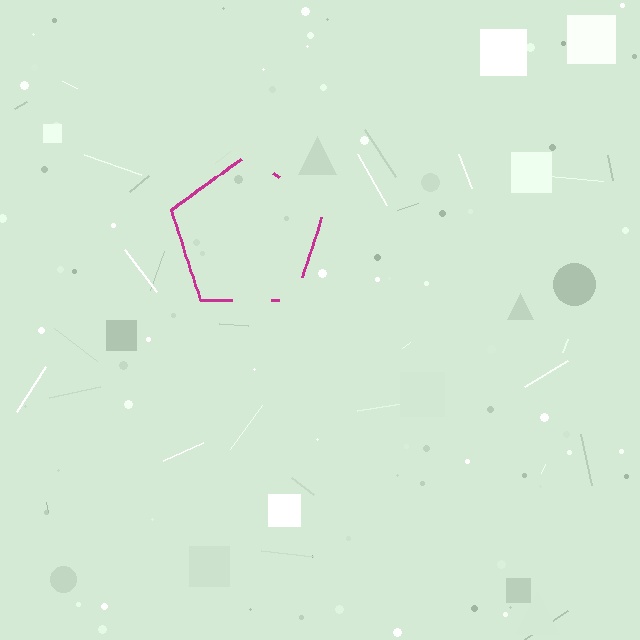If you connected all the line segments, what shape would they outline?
They would outline a pentagon.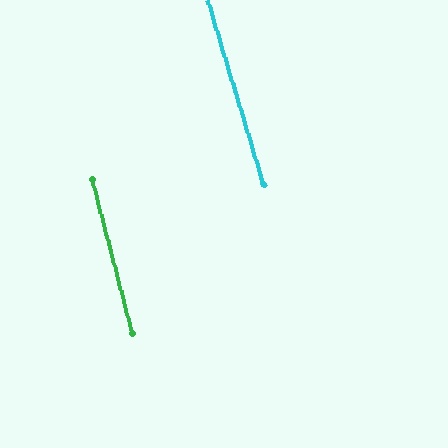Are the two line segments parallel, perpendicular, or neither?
Parallel — their directions differ by only 1.9°.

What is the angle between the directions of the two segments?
Approximately 2 degrees.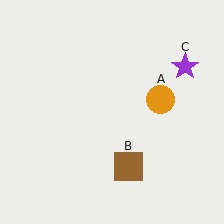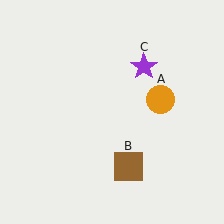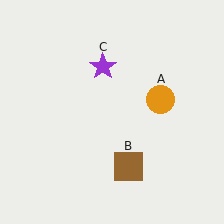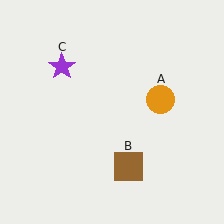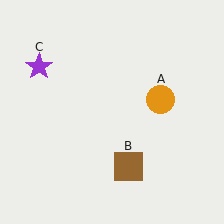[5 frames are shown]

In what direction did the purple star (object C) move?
The purple star (object C) moved left.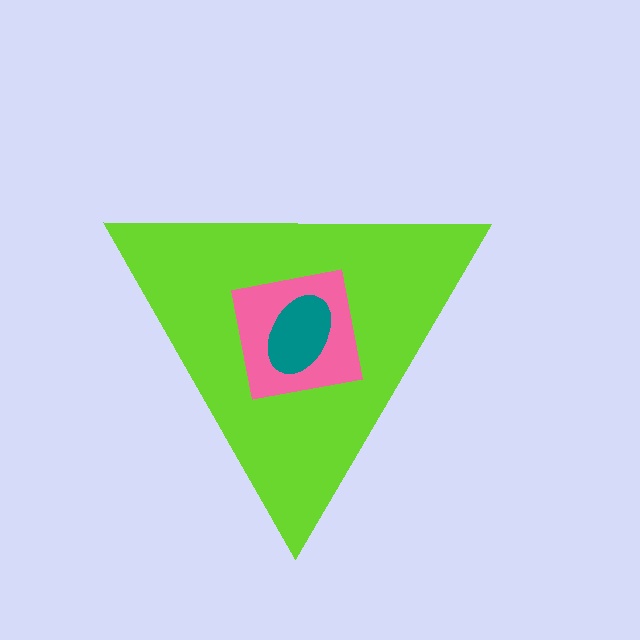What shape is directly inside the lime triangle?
The pink square.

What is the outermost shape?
The lime triangle.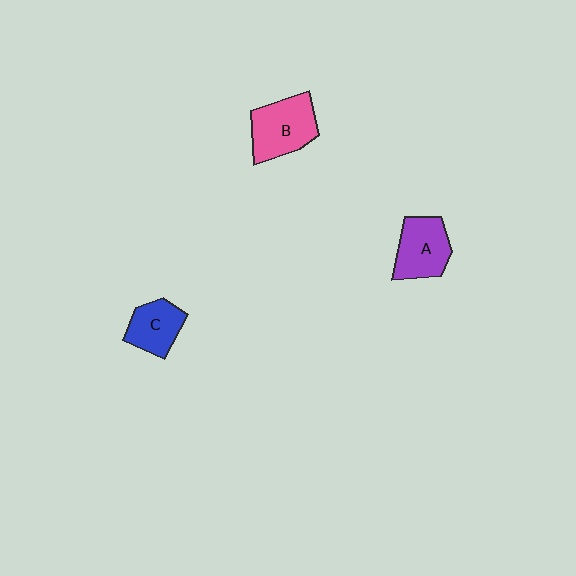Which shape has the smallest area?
Shape C (blue).